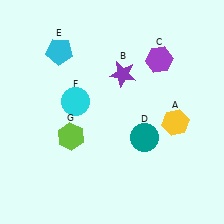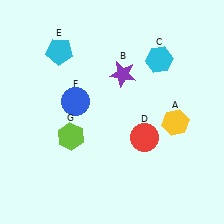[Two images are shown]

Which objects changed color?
C changed from purple to cyan. D changed from teal to red. F changed from cyan to blue.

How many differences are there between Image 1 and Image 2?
There are 3 differences between the two images.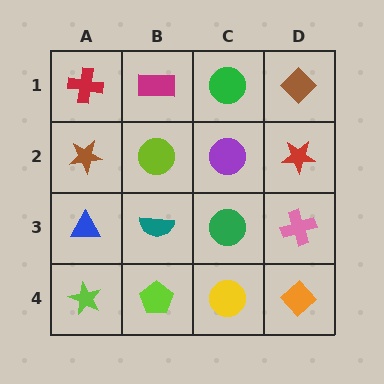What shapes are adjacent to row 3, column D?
A red star (row 2, column D), an orange diamond (row 4, column D), a green circle (row 3, column C).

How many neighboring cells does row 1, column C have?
3.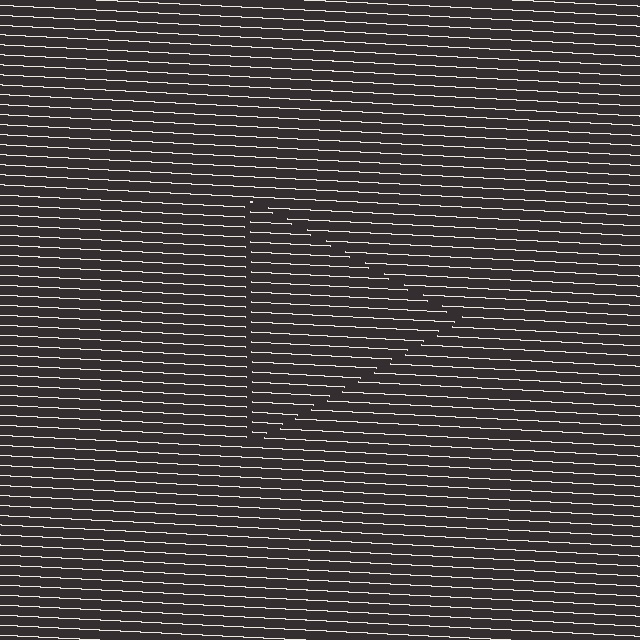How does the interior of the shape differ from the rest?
The interior of the shape contains the same grating, shifted by half a period — the contour is defined by the phase discontinuity where line-ends from the inner and outer gratings abut.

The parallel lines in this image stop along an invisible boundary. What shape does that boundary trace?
An illusory triangle. The interior of the shape contains the same grating, shifted by half a period — the contour is defined by the phase discontinuity where line-ends from the inner and outer gratings abut.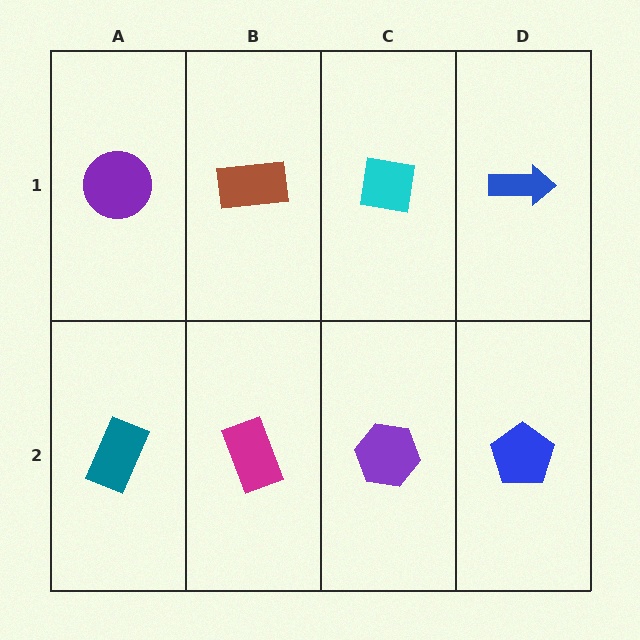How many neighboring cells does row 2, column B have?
3.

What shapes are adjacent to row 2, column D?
A blue arrow (row 1, column D), a purple hexagon (row 2, column C).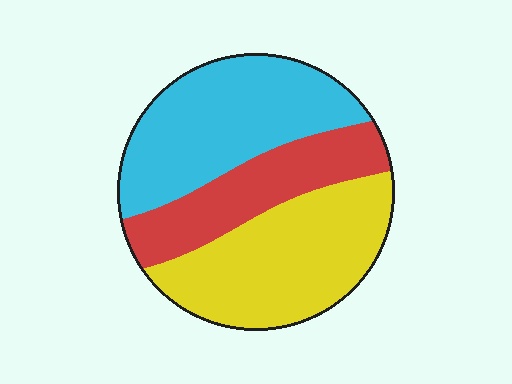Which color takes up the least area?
Red, at roughly 25%.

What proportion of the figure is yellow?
Yellow takes up about three eighths (3/8) of the figure.